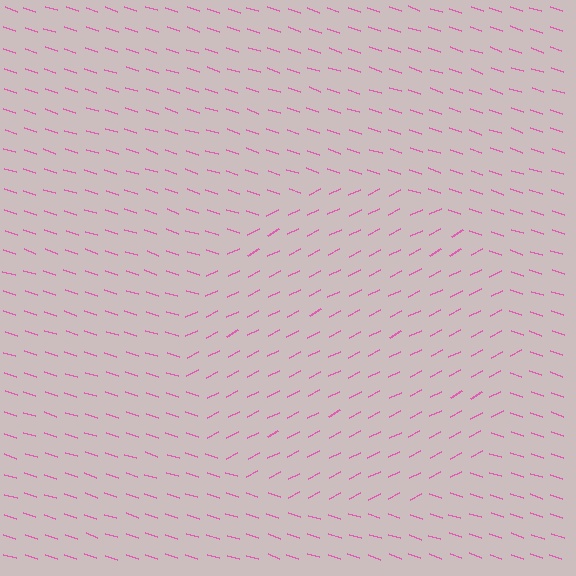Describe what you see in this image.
The image is filled with small pink line segments. A circle region in the image has lines oriented differently from the surrounding lines, creating a visible texture boundary.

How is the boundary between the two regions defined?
The boundary is defined purely by a change in line orientation (approximately 45 degrees difference). All lines are the same color and thickness.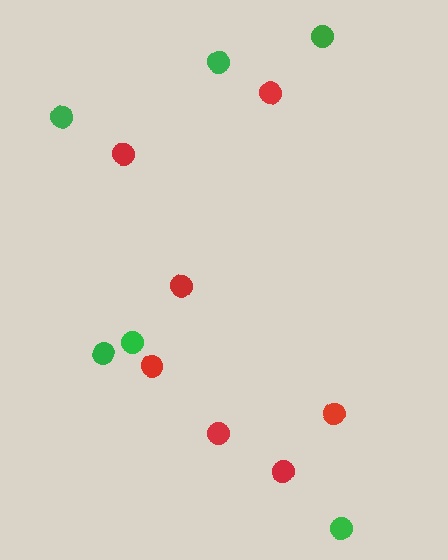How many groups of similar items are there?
There are 2 groups: one group of red circles (7) and one group of green circles (6).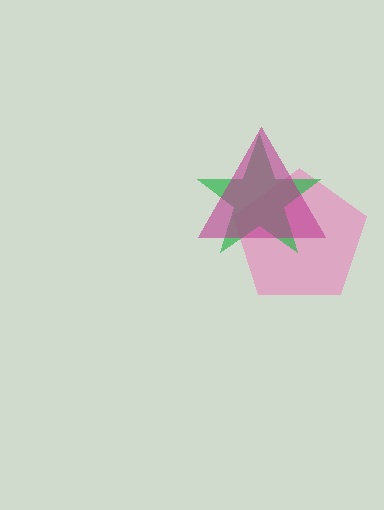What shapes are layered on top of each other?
The layered shapes are: a pink pentagon, a green star, a magenta triangle.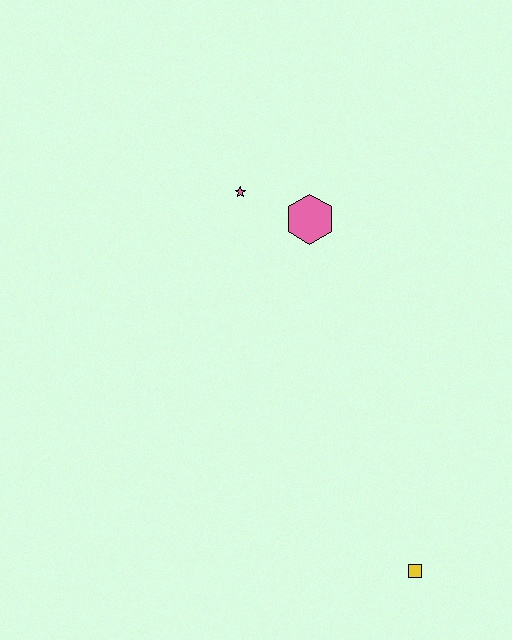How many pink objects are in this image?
There are 2 pink objects.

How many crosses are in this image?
There are no crosses.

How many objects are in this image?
There are 3 objects.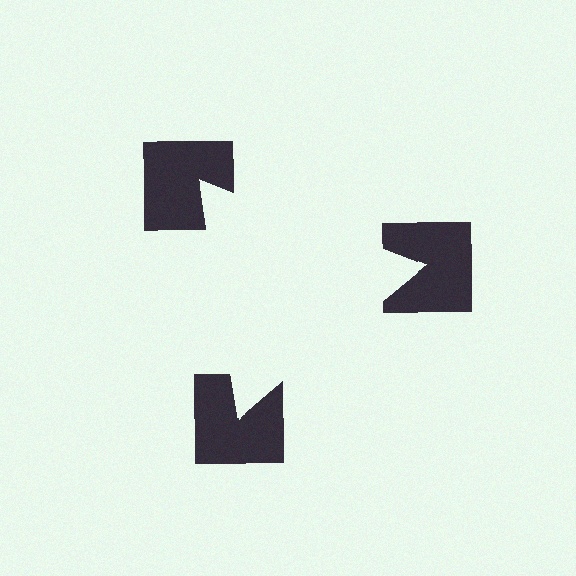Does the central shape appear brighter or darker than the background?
It typically appears slightly brighter than the background, even though no actual brightness change is drawn.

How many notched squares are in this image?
There are 3 — one at each vertex of the illusory triangle.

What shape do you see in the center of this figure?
An illusory triangle — its edges are inferred from the aligned wedge cuts in the notched squares, not physically drawn.